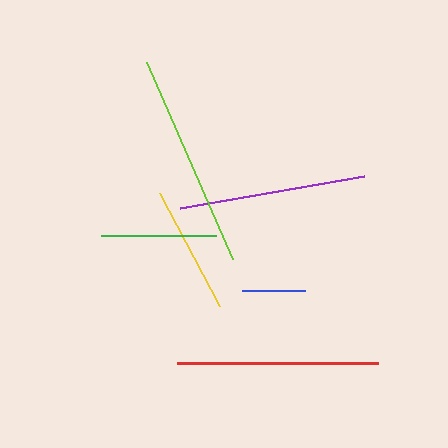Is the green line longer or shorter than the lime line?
The lime line is longer than the green line.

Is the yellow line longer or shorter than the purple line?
The purple line is longer than the yellow line.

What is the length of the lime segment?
The lime segment is approximately 215 pixels long.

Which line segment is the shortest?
The blue line is the shortest at approximately 64 pixels.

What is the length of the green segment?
The green segment is approximately 115 pixels long.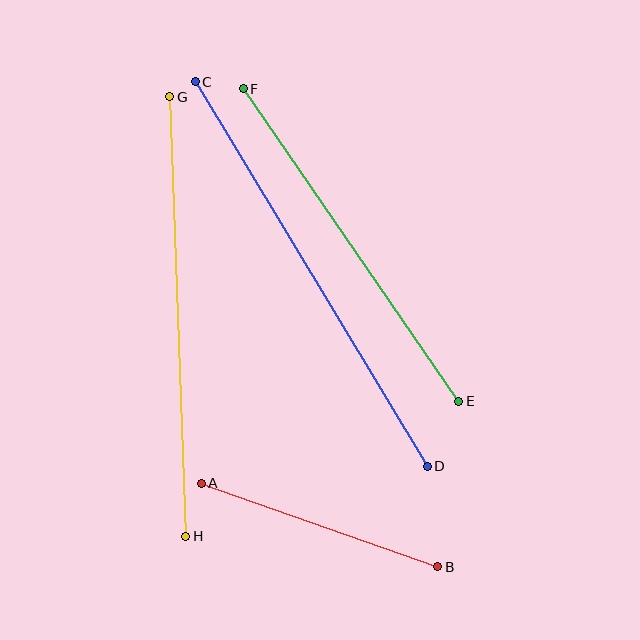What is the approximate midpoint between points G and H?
The midpoint is at approximately (178, 317) pixels.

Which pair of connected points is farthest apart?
Points C and D are farthest apart.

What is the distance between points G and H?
The distance is approximately 440 pixels.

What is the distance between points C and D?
The distance is approximately 449 pixels.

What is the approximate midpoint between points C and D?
The midpoint is at approximately (311, 274) pixels.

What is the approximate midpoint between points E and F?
The midpoint is at approximately (351, 245) pixels.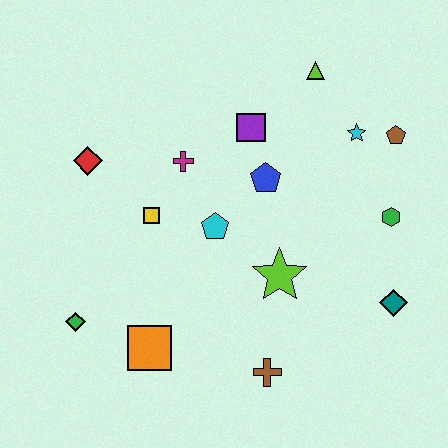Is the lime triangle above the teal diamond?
Yes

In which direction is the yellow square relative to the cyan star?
The yellow square is to the left of the cyan star.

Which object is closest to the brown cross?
The lime star is closest to the brown cross.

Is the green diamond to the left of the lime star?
Yes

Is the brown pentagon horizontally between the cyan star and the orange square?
No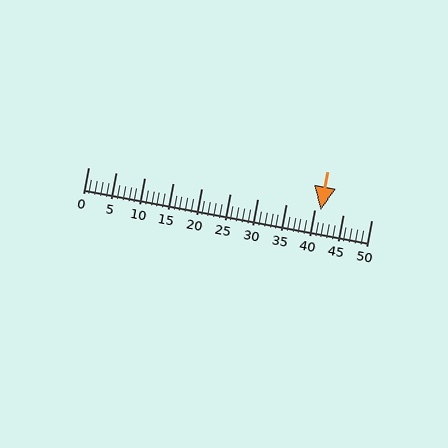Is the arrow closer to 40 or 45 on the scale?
The arrow is closer to 40.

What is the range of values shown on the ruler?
The ruler shows values from 0 to 50.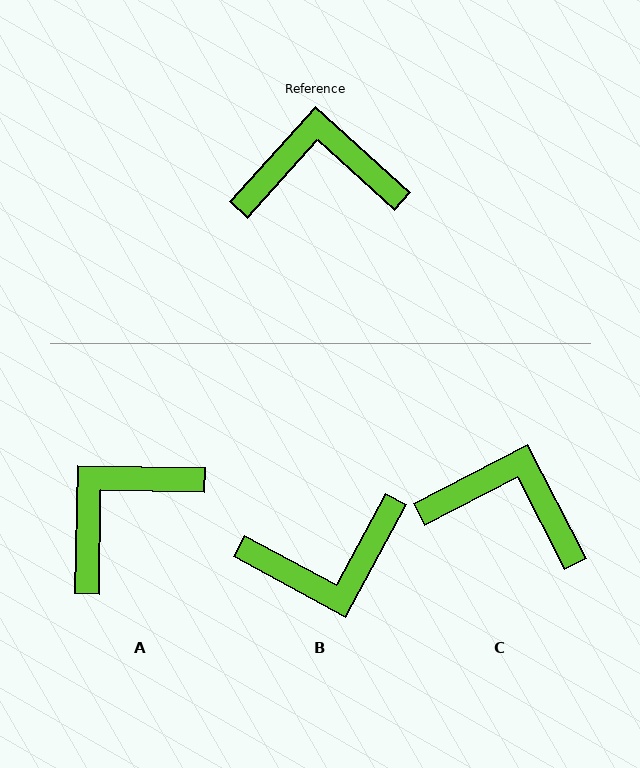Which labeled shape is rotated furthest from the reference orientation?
B, about 166 degrees away.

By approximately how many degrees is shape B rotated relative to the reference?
Approximately 166 degrees clockwise.